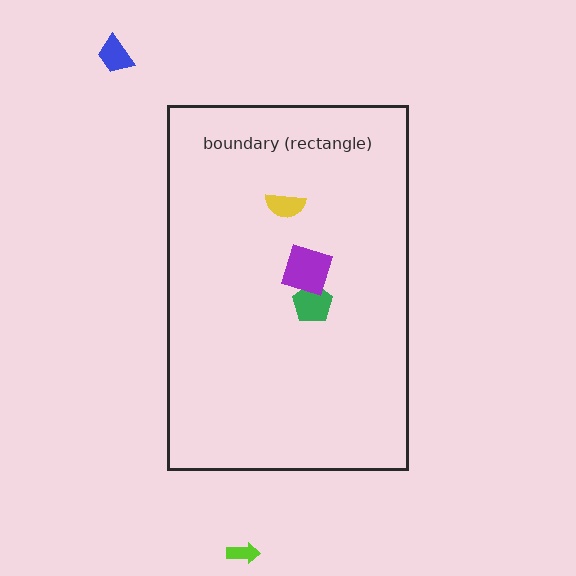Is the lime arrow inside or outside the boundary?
Outside.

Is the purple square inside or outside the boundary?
Inside.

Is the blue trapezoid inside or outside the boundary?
Outside.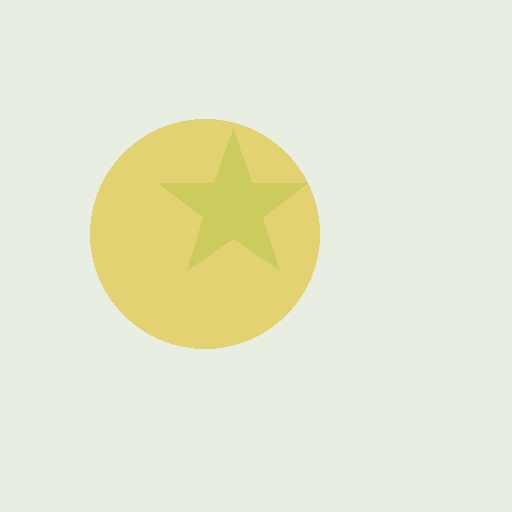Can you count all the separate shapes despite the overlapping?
Yes, there are 2 separate shapes.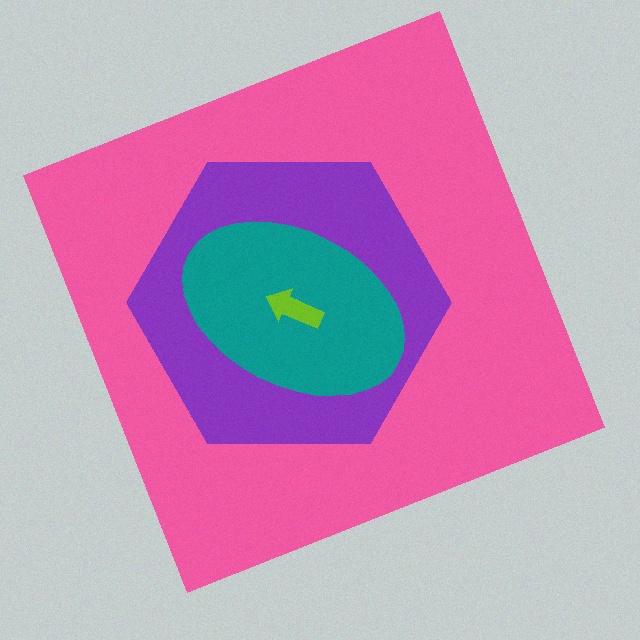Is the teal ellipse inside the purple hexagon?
Yes.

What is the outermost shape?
The pink square.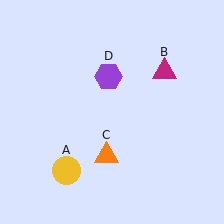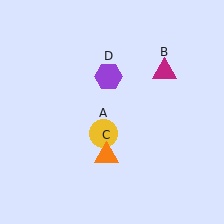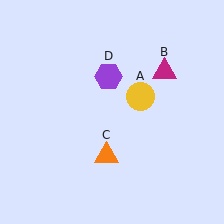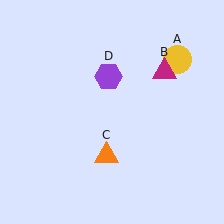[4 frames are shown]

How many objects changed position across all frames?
1 object changed position: yellow circle (object A).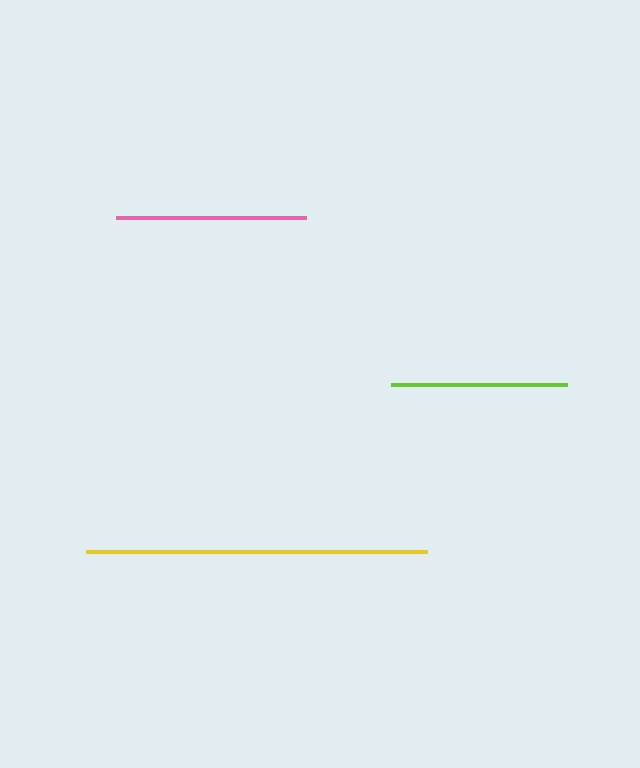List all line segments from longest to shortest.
From longest to shortest: yellow, pink, lime.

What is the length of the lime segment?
The lime segment is approximately 176 pixels long.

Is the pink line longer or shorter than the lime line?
The pink line is longer than the lime line.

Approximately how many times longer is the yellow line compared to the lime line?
The yellow line is approximately 1.9 times the length of the lime line.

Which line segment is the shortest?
The lime line is the shortest at approximately 176 pixels.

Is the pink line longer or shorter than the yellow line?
The yellow line is longer than the pink line.